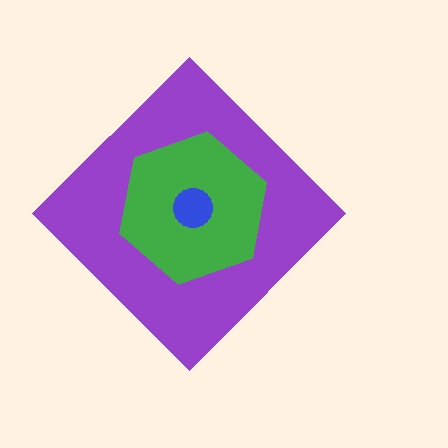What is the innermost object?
The blue circle.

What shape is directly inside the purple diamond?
The green hexagon.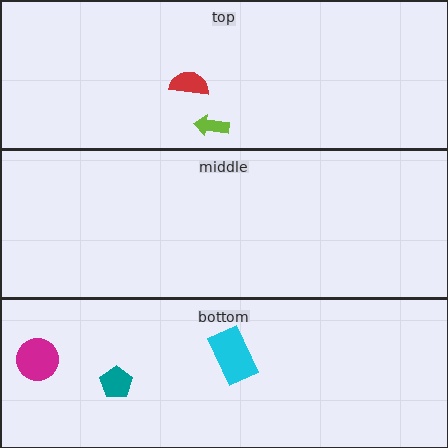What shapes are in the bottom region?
The magenta circle, the teal pentagon, the cyan rectangle.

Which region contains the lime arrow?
The top region.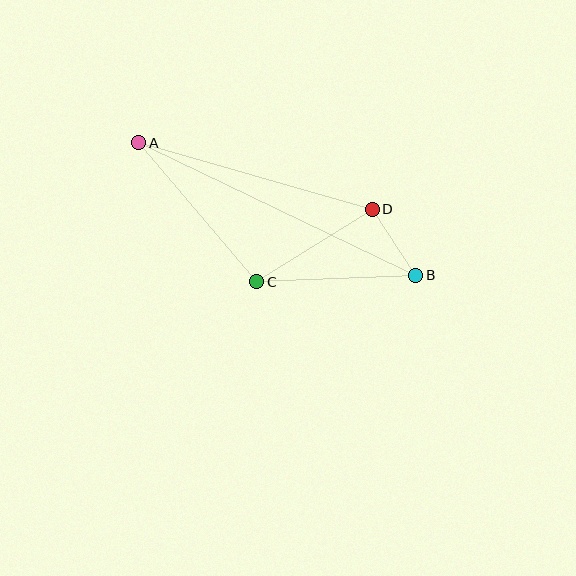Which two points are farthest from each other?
Points A and B are farthest from each other.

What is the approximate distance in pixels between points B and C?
The distance between B and C is approximately 159 pixels.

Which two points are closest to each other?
Points B and D are closest to each other.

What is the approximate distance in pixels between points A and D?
The distance between A and D is approximately 243 pixels.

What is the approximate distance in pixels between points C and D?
The distance between C and D is approximately 136 pixels.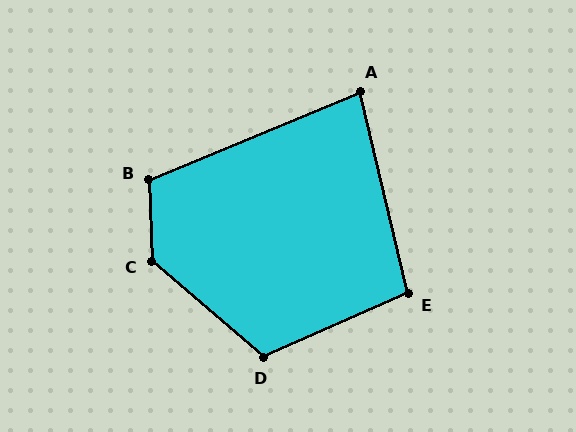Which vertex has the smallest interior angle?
A, at approximately 81 degrees.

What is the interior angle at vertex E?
Approximately 100 degrees (obtuse).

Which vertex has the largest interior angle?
C, at approximately 133 degrees.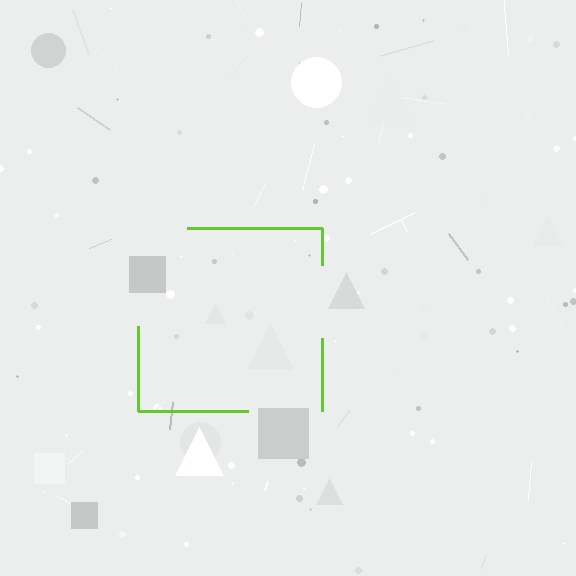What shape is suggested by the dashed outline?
The dashed outline suggests a square.